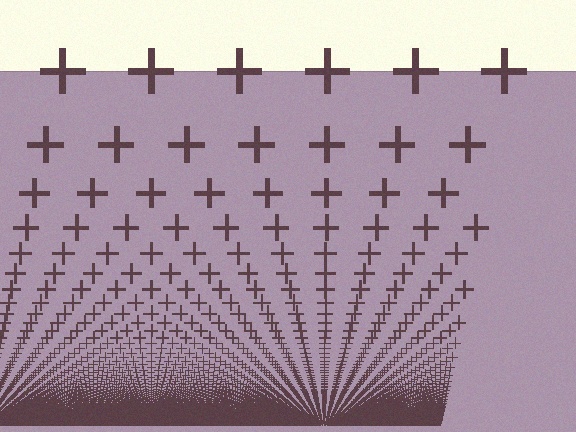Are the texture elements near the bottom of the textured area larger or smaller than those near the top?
Smaller. The gradient is inverted — elements near the bottom are smaller and denser.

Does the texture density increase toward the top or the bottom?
Density increases toward the bottom.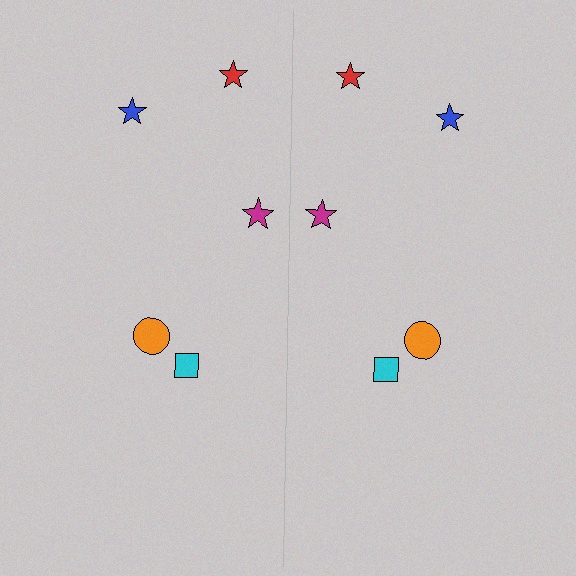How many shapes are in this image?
There are 10 shapes in this image.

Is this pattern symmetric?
Yes, this pattern has bilateral (reflection) symmetry.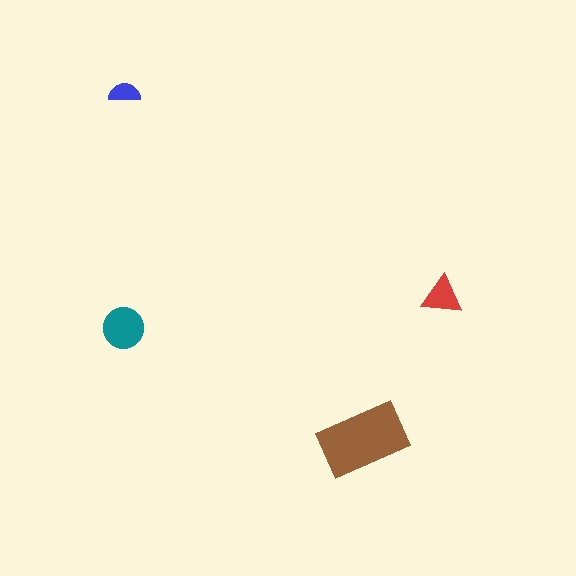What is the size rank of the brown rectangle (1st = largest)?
1st.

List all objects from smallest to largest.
The blue semicircle, the red triangle, the teal circle, the brown rectangle.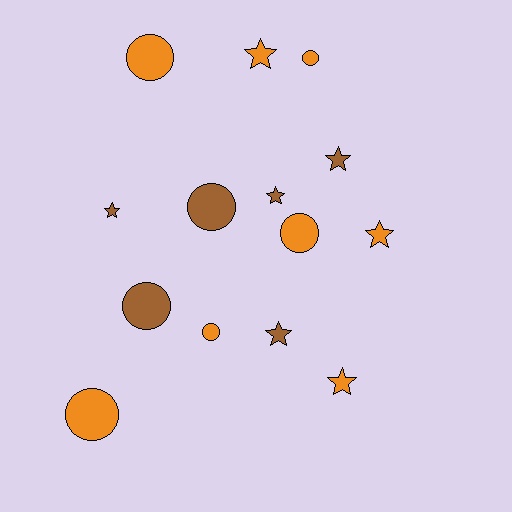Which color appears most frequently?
Orange, with 8 objects.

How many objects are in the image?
There are 14 objects.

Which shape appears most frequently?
Circle, with 7 objects.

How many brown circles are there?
There are 2 brown circles.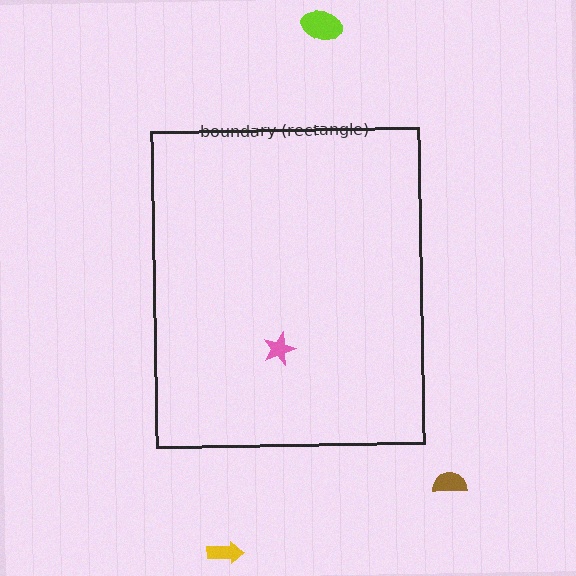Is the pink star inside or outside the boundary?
Inside.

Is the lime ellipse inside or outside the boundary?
Outside.